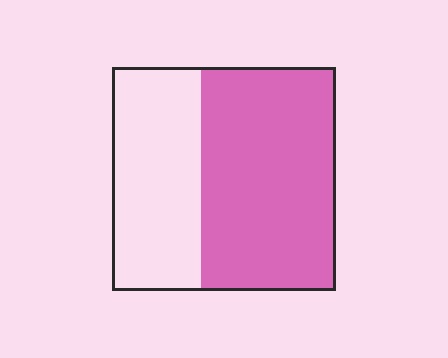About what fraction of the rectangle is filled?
About three fifths (3/5).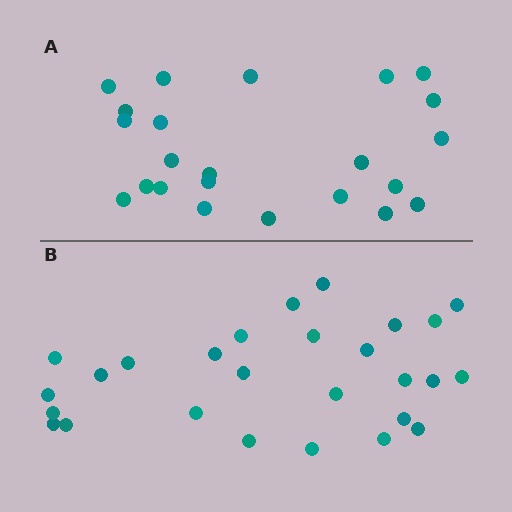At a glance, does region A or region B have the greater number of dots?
Region B (the bottom region) has more dots.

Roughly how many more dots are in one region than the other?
Region B has about 4 more dots than region A.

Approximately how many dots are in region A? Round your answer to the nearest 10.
About 20 dots. (The exact count is 23, which rounds to 20.)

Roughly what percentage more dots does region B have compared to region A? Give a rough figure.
About 15% more.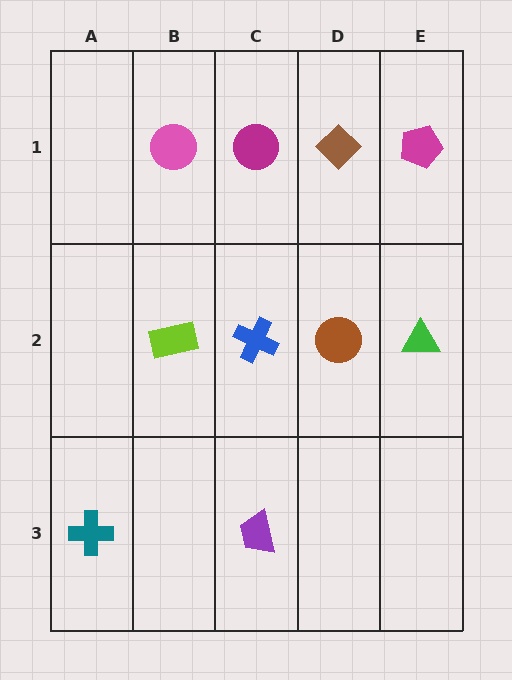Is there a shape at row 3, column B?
No, that cell is empty.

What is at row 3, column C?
A purple trapezoid.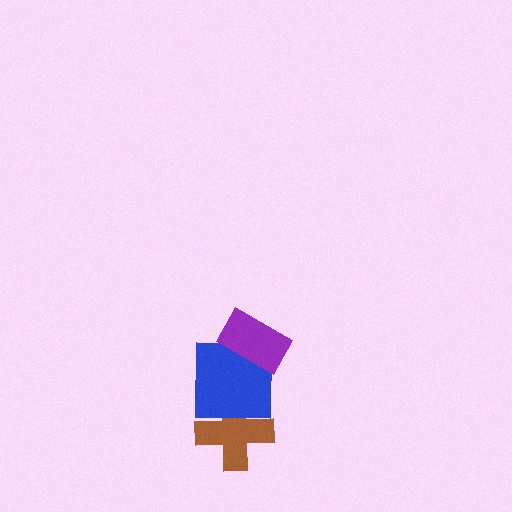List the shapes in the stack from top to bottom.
From top to bottom: the purple rectangle, the blue square, the brown cross.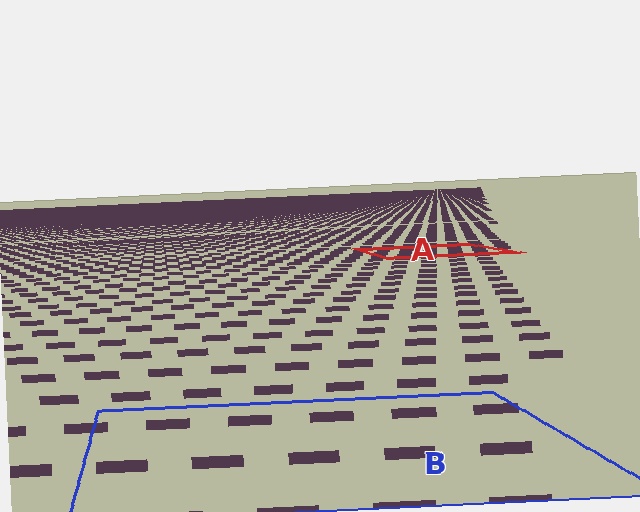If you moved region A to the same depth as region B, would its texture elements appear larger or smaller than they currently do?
They would appear larger. At a closer depth, the same texture elements are projected at a bigger on-screen size.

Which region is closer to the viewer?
Region B is closer. The texture elements there are larger and more spread out.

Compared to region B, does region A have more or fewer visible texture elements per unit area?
Region A has more texture elements per unit area — they are packed more densely because it is farther away.